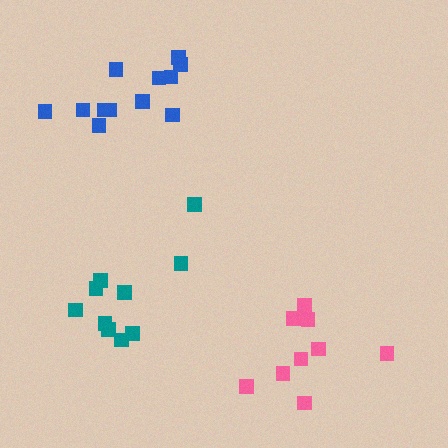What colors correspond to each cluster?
The clusters are colored: pink, teal, blue.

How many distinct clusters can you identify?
There are 3 distinct clusters.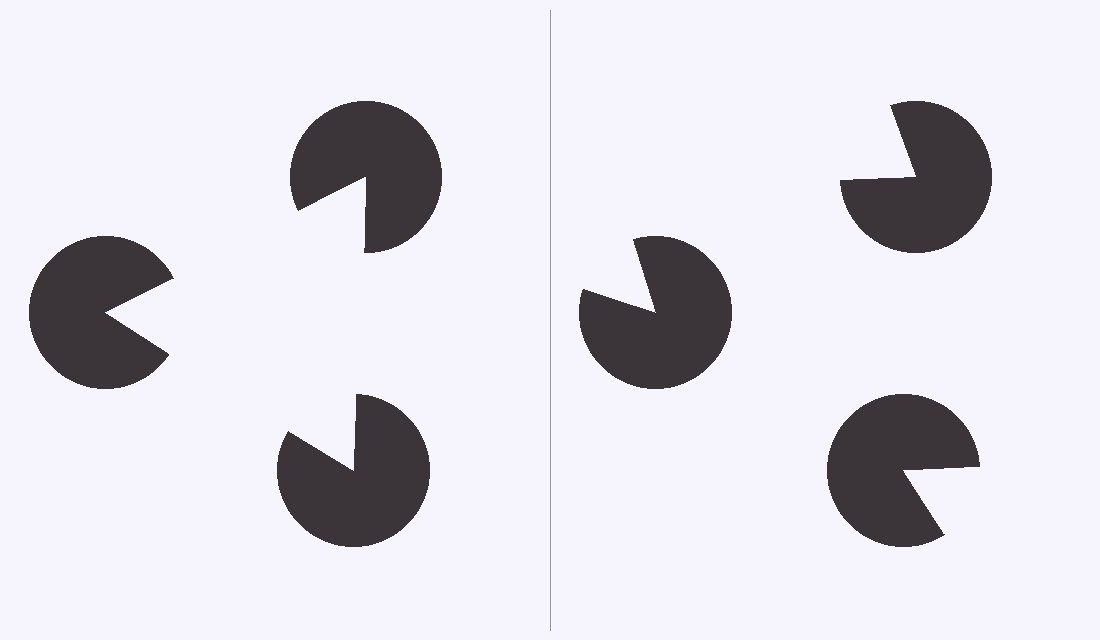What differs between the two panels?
The pac-man discs are positioned identically on both sides; only the wedge orientations differ. On the left they align to a triangle; on the right they are misaligned.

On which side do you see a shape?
An illusory triangle appears on the left side. On the right side the wedge cuts are rotated, so no coherent shape forms.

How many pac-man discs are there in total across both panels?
6 — 3 on each side.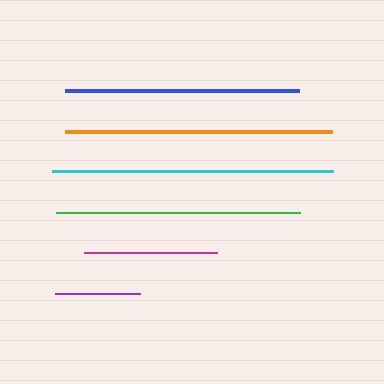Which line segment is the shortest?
The purple line is the shortest at approximately 85 pixels.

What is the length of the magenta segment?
The magenta segment is approximately 133 pixels long.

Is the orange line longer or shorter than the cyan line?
The cyan line is longer than the orange line.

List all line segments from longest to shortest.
From longest to shortest: cyan, orange, green, blue, magenta, purple.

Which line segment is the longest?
The cyan line is the longest at approximately 282 pixels.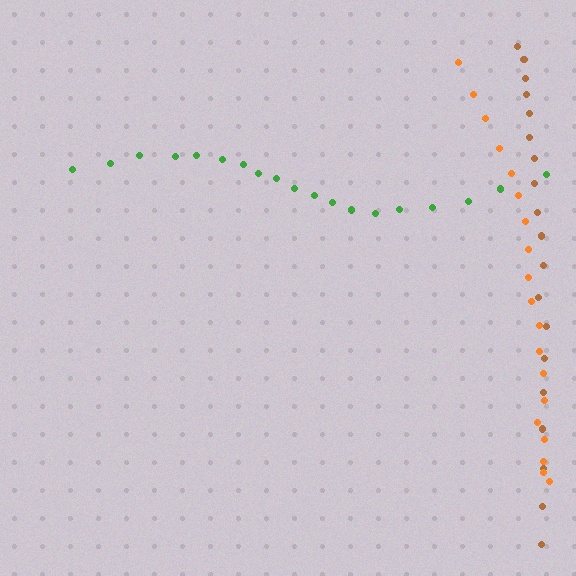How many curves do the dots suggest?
There are 3 distinct paths.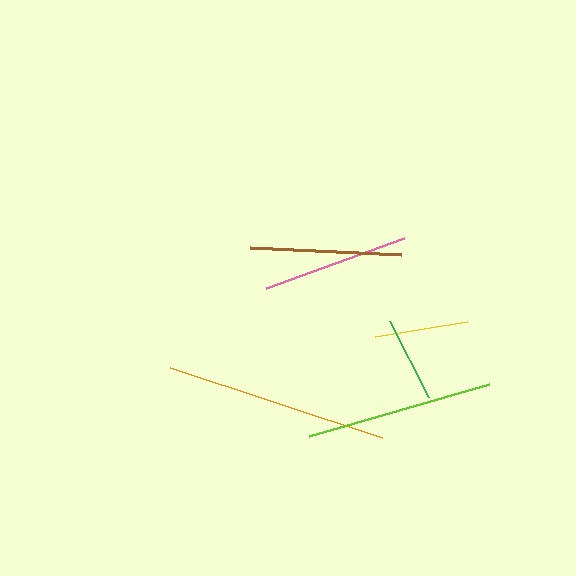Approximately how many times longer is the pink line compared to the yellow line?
The pink line is approximately 1.6 times the length of the yellow line.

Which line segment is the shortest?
The green line is the shortest at approximately 86 pixels.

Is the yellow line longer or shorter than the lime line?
The lime line is longer than the yellow line.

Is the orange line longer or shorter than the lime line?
The orange line is longer than the lime line.